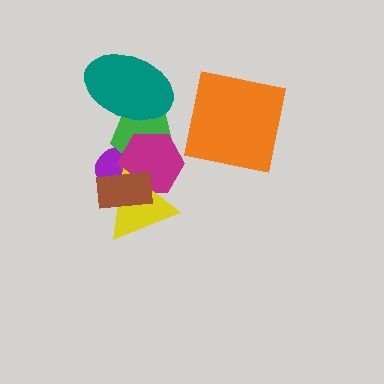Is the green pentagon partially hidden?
Yes, it is partially covered by another shape.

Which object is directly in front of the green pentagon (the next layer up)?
The magenta hexagon is directly in front of the green pentagon.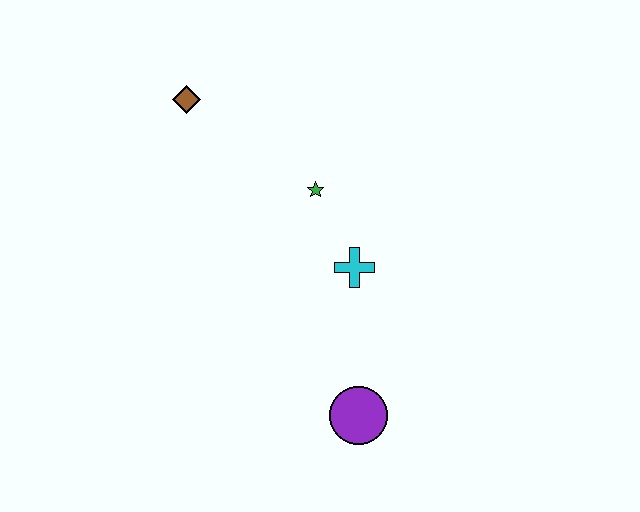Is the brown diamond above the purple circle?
Yes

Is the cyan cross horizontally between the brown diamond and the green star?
No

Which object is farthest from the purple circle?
The brown diamond is farthest from the purple circle.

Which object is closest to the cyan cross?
The green star is closest to the cyan cross.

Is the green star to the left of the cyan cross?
Yes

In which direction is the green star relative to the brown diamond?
The green star is to the right of the brown diamond.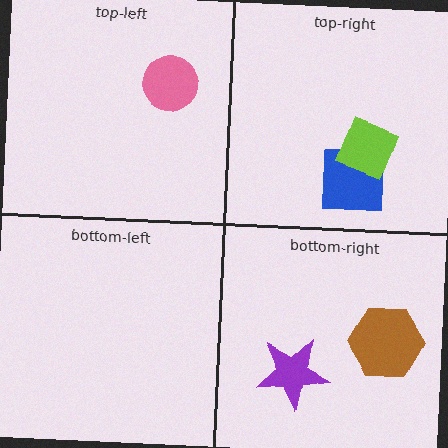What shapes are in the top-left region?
The pink circle.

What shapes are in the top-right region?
The blue square, the lime diamond.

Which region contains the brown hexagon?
The bottom-right region.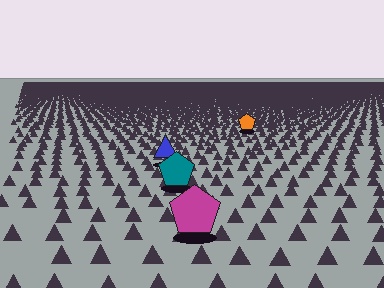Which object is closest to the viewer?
The magenta pentagon is closest. The texture marks near it are larger and more spread out.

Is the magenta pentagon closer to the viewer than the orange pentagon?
Yes. The magenta pentagon is closer — you can tell from the texture gradient: the ground texture is coarser near it.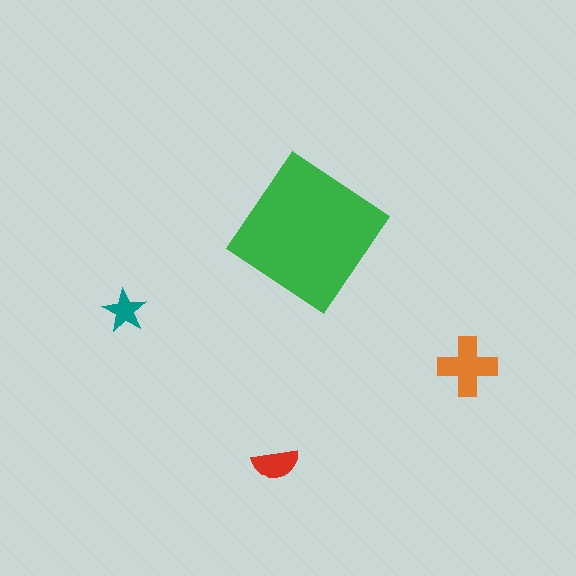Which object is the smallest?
The teal star.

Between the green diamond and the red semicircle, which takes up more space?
The green diamond.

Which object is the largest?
The green diamond.